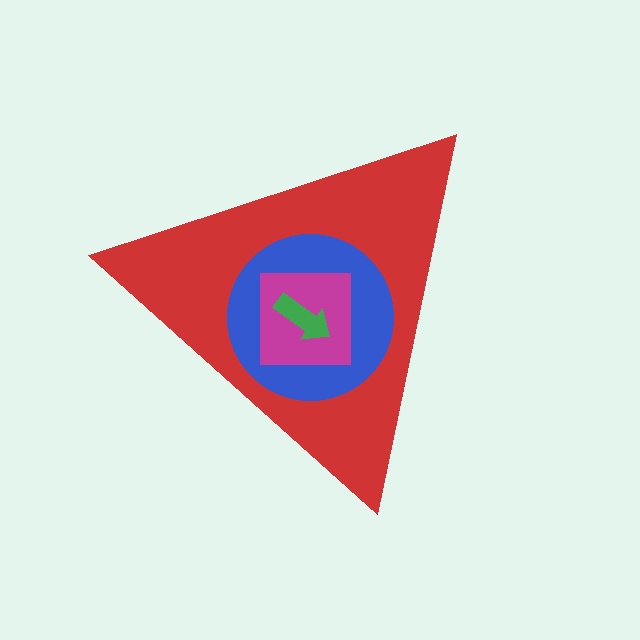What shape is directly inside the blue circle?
The magenta square.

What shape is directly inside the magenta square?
The green arrow.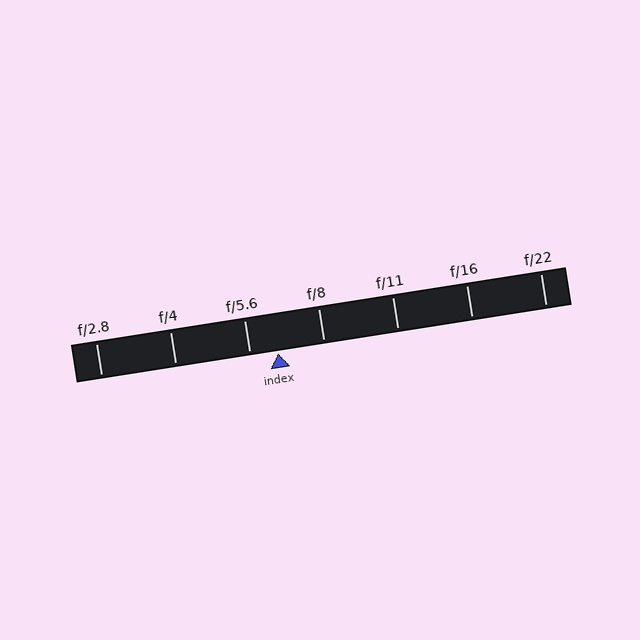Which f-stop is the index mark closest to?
The index mark is closest to f/5.6.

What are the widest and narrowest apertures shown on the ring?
The widest aperture shown is f/2.8 and the narrowest is f/22.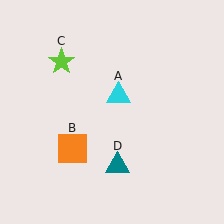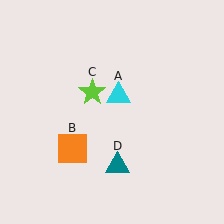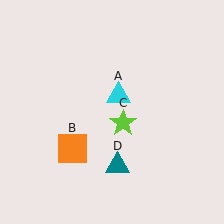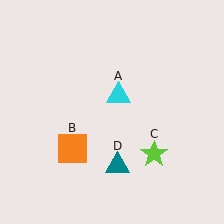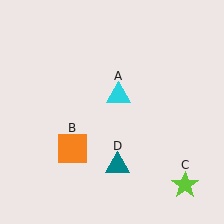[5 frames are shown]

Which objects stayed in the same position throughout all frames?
Cyan triangle (object A) and orange square (object B) and teal triangle (object D) remained stationary.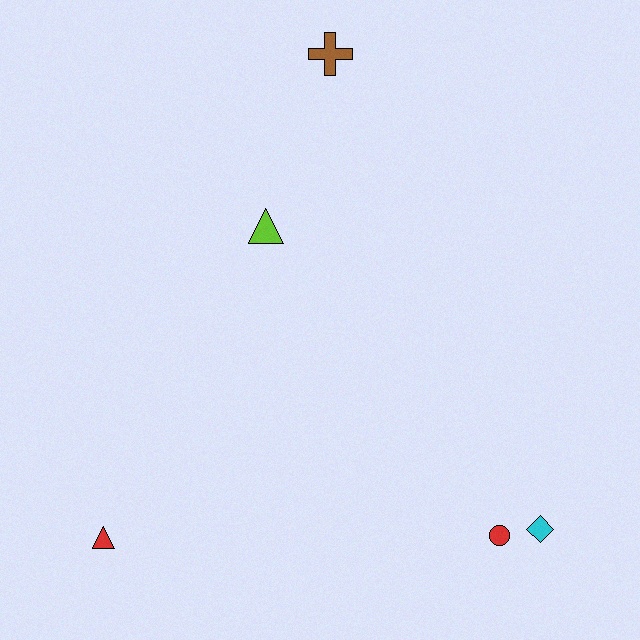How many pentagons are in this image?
There are no pentagons.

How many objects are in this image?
There are 5 objects.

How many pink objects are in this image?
There are no pink objects.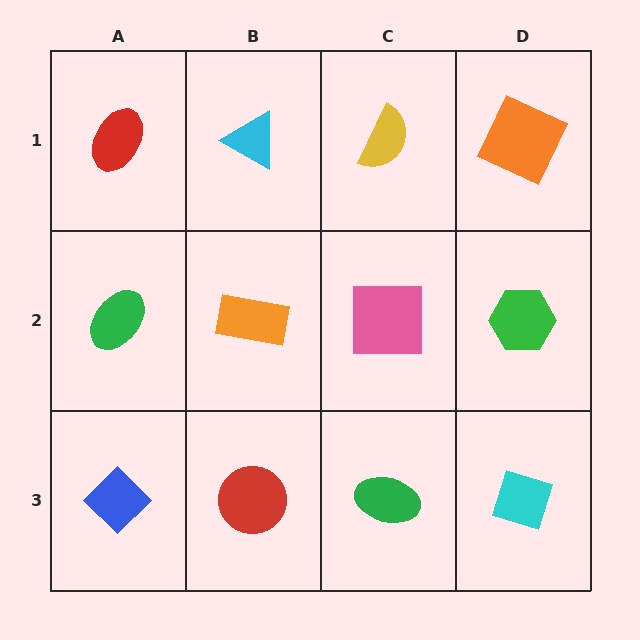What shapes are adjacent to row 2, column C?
A yellow semicircle (row 1, column C), a green ellipse (row 3, column C), an orange rectangle (row 2, column B), a green hexagon (row 2, column D).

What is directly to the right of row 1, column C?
An orange square.